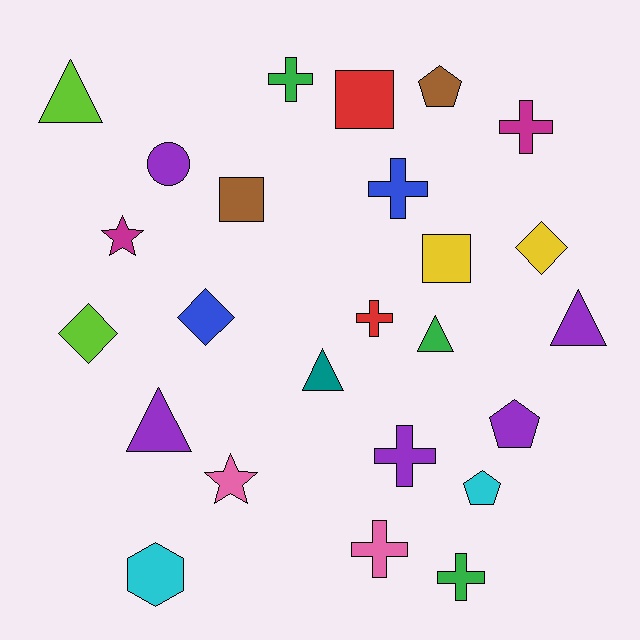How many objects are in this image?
There are 25 objects.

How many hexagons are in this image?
There is 1 hexagon.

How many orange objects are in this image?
There are no orange objects.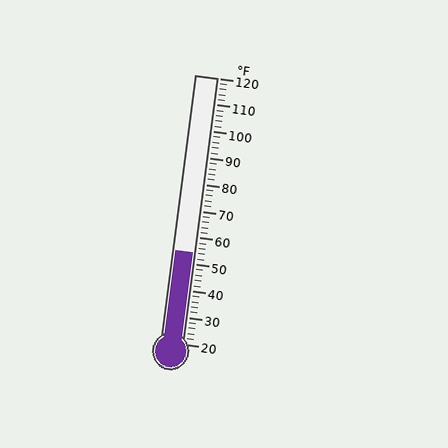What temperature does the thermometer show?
The thermometer shows approximately 54°F.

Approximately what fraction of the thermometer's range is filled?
The thermometer is filled to approximately 35% of its range.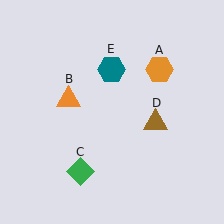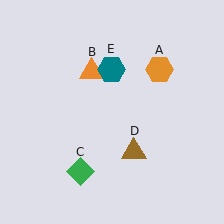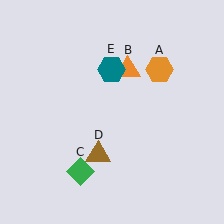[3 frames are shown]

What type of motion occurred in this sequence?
The orange triangle (object B), brown triangle (object D) rotated clockwise around the center of the scene.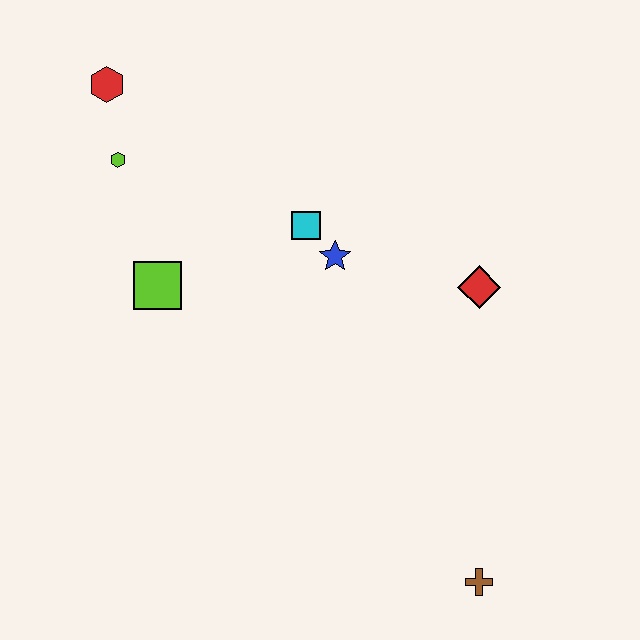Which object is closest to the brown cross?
The red diamond is closest to the brown cross.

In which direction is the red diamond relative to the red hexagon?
The red diamond is to the right of the red hexagon.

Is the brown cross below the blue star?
Yes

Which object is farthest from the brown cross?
The red hexagon is farthest from the brown cross.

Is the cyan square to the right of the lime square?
Yes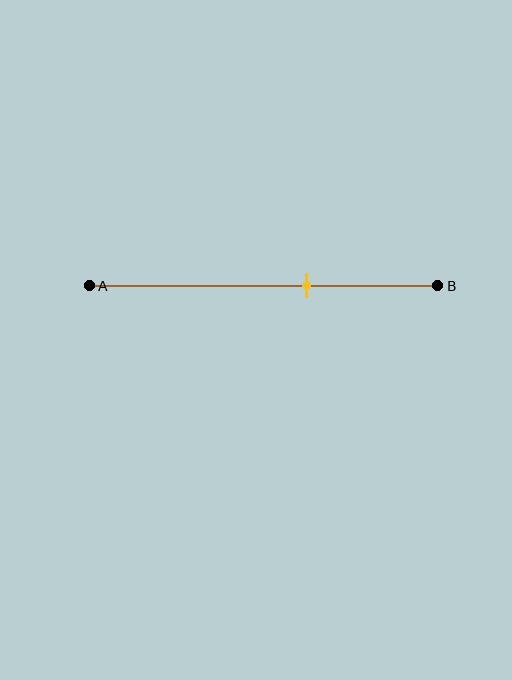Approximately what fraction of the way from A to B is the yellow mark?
The yellow mark is approximately 60% of the way from A to B.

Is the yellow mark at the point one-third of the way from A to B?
No, the mark is at about 60% from A, not at the 33% one-third point.